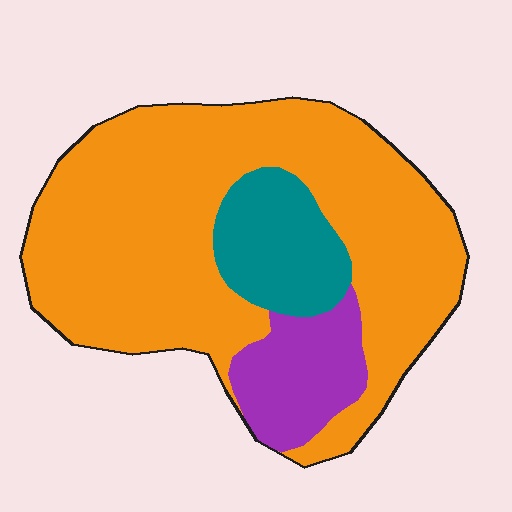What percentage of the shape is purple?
Purple takes up about one eighth (1/8) of the shape.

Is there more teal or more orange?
Orange.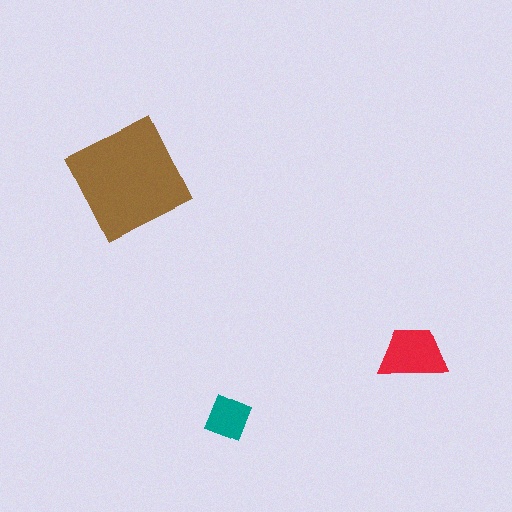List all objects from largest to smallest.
The brown square, the red trapezoid, the teal diamond.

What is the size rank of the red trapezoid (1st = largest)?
2nd.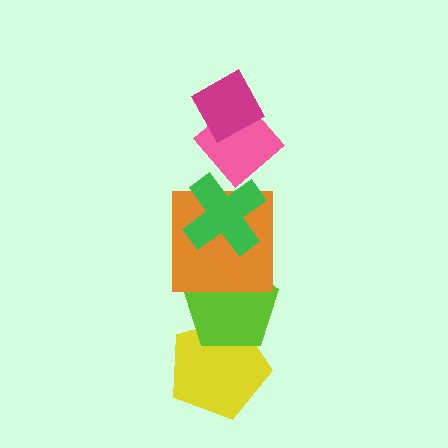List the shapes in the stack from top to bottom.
From top to bottom: the magenta diamond, the pink diamond, the green cross, the orange square, the lime pentagon, the yellow pentagon.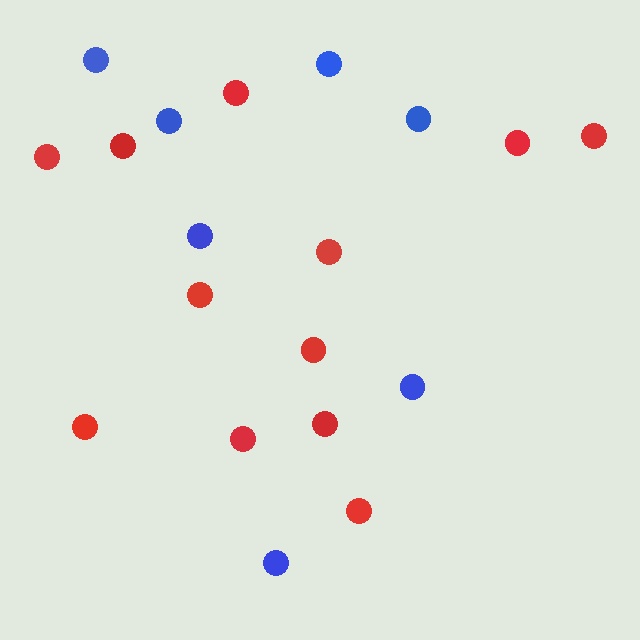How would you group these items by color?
There are 2 groups: one group of red circles (12) and one group of blue circles (7).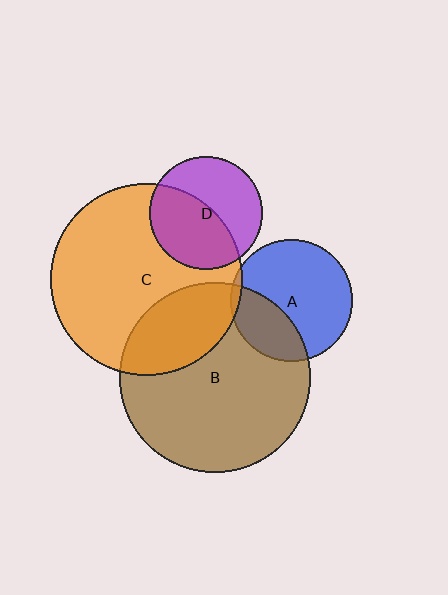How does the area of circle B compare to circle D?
Approximately 2.8 times.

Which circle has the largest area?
Circle C (orange).